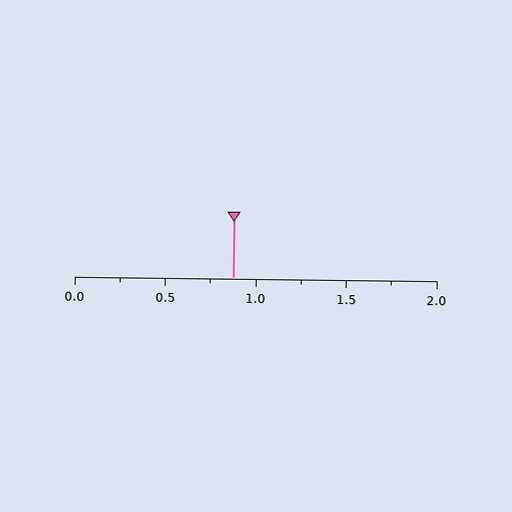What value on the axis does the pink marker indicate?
The marker indicates approximately 0.88.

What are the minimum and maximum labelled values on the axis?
The axis runs from 0.0 to 2.0.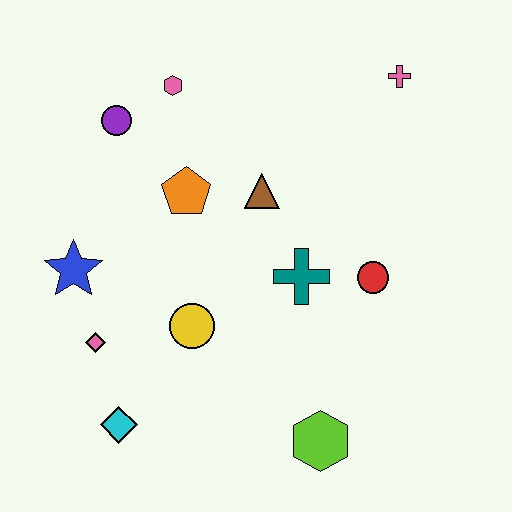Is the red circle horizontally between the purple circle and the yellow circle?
No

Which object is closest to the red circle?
The teal cross is closest to the red circle.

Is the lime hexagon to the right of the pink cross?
No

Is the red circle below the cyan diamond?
No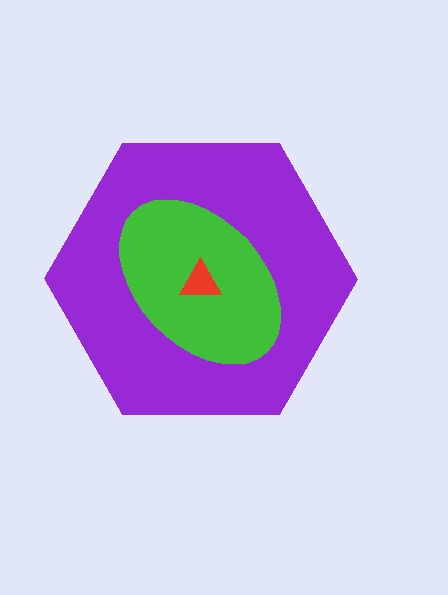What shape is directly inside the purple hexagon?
The green ellipse.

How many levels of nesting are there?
3.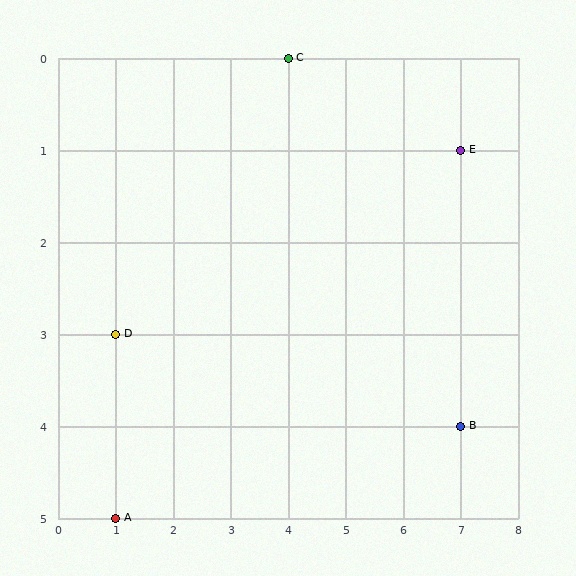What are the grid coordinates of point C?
Point C is at grid coordinates (4, 0).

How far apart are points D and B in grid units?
Points D and B are 6 columns and 1 row apart (about 6.1 grid units diagonally).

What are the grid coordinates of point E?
Point E is at grid coordinates (7, 1).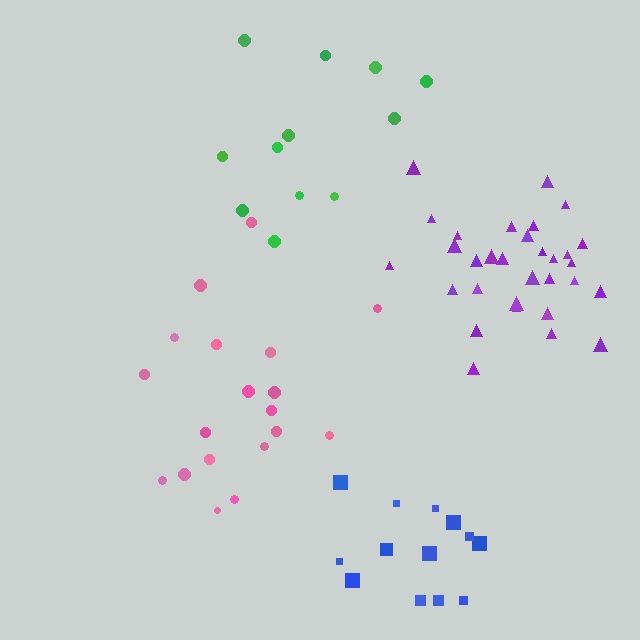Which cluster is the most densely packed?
Purple.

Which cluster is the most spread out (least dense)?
Green.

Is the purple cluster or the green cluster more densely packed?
Purple.